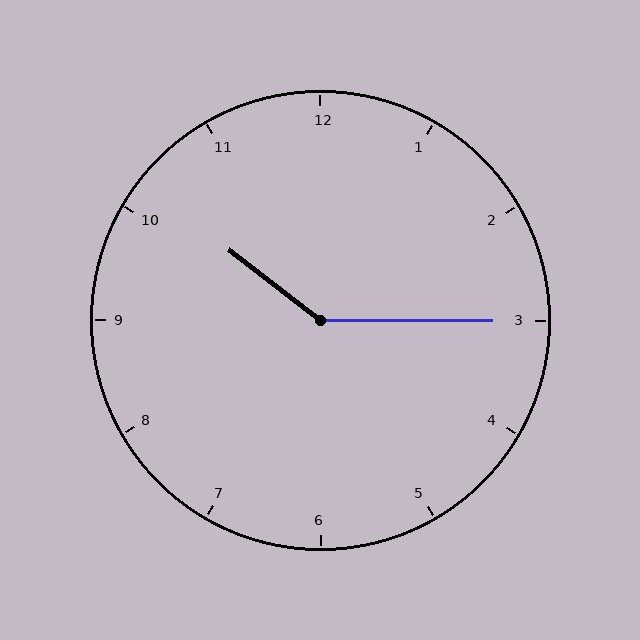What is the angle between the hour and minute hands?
Approximately 142 degrees.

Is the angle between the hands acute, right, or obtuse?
It is obtuse.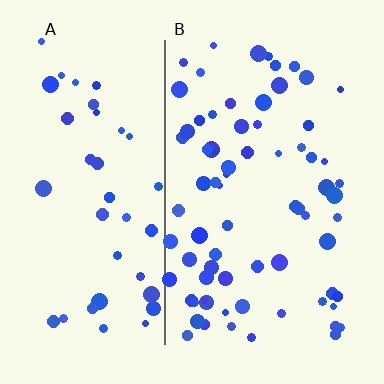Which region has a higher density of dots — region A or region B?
B (the right).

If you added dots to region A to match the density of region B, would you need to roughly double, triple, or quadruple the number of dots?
Approximately double.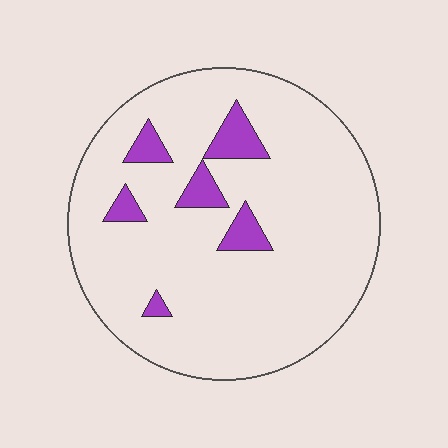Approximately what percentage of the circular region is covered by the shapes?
Approximately 10%.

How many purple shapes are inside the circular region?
6.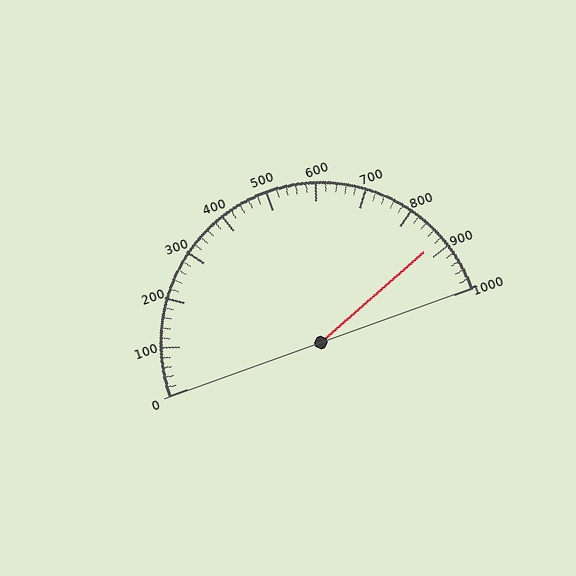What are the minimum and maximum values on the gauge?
The gauge ranges from 0 to 1000.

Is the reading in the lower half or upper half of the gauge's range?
The reading is in the upper half of the range (0 to 1000).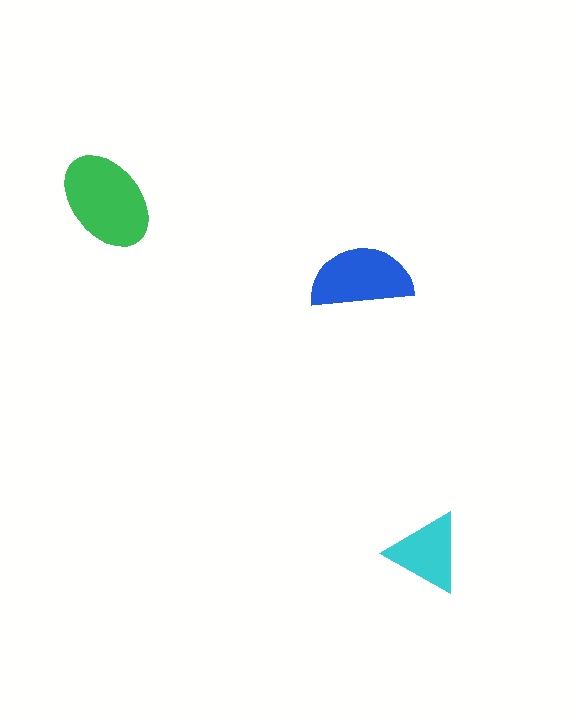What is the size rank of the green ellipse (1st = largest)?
1st.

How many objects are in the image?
There are 3 objects in the image.